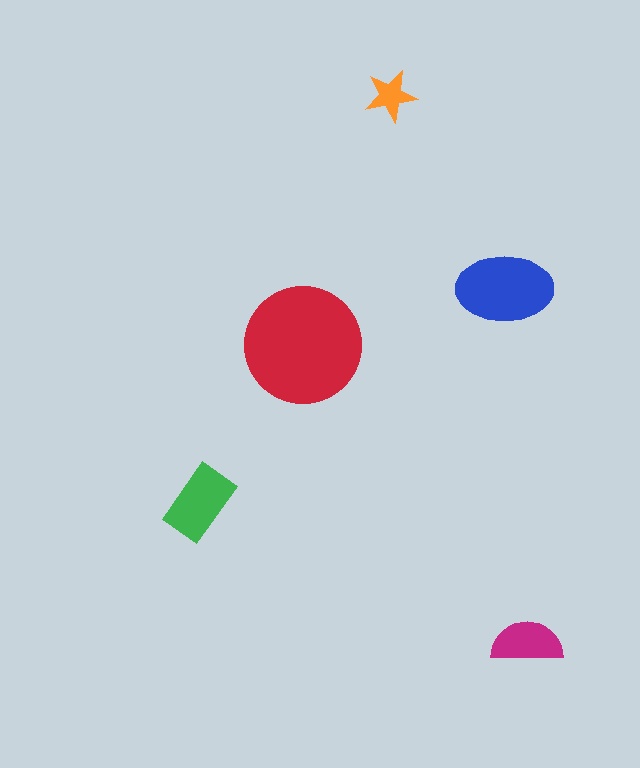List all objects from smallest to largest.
The orange star, the magenta semicircle, the green rectangle, the blue ellipse, the red circle.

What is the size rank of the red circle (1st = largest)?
1st.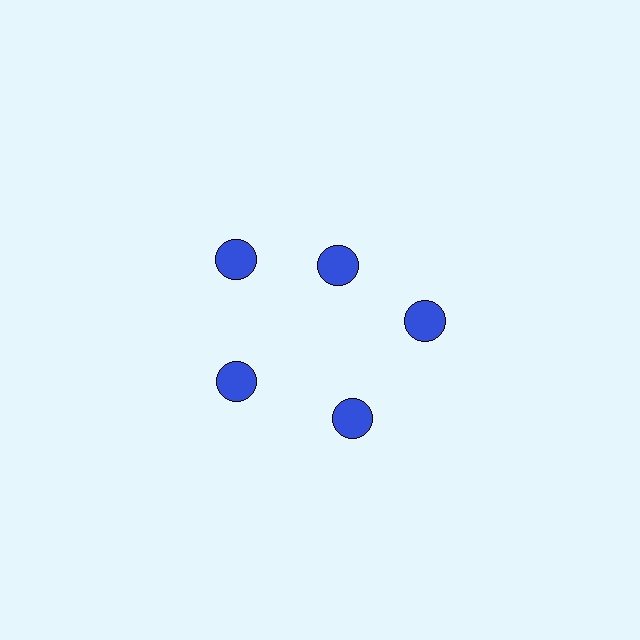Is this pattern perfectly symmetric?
No. The 5 blue circles are arranged in a ring, but one element near the 1 o'clock position is pulled inward toward the center, breaking the 5-fold rotational symmetry.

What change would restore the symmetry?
The symmetry would be restored by moving it outward, back onto the ring so that all 5 circles sit at equal angles and equal distance from the center.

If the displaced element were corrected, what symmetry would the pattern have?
It would have 5-fold rotational symmetry — the pattern would map onto itself every 72 degrees.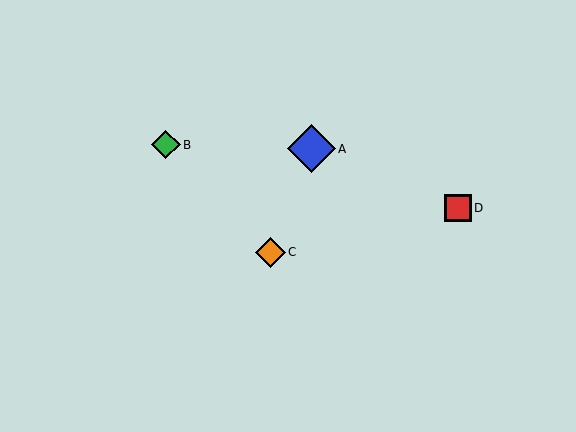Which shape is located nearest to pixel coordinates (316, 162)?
The blue diamond (labeled A) at (311, 149) is nearest to that location.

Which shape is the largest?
The blue diamond (labeled A) is the largest.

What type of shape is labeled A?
Shape A is a blue diamond.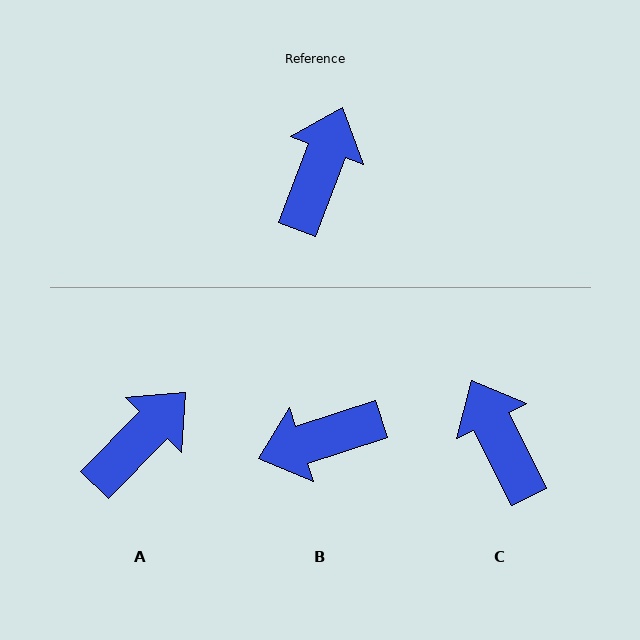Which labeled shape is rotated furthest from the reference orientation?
B, about 129 degrees away.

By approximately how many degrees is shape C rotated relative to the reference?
Approximately 47 degrees counter-clockwise.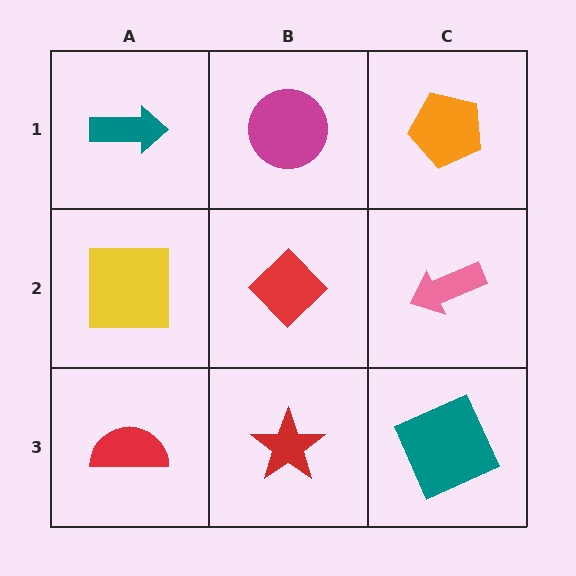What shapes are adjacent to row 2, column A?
A teal arrow (row 1, column A), a red semicircle (row 3, column A), a red diamond (row 2, column B).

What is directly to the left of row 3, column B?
A red semicircle.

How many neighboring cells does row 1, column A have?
2.